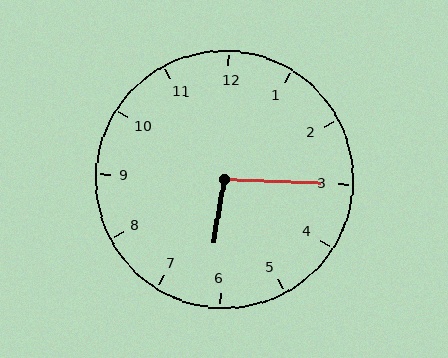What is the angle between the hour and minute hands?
Approximately 98 degrees.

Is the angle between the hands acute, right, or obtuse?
It is obtuse.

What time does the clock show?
6:15.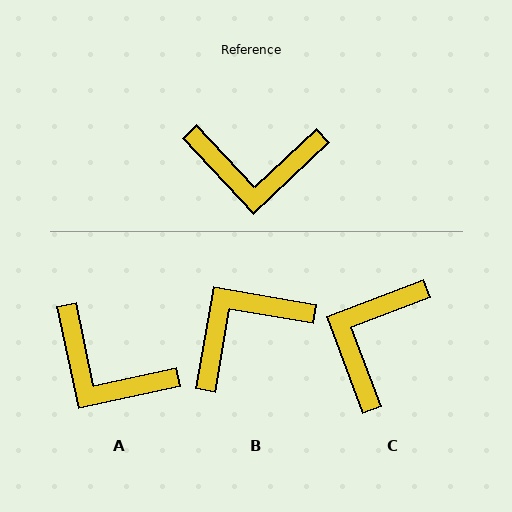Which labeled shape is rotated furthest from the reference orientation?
B, about 143 degrees away.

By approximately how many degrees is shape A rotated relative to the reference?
Approximately 31 degrees clockwise.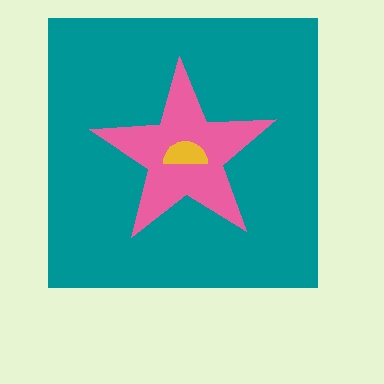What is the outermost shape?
The teal square.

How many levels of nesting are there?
3.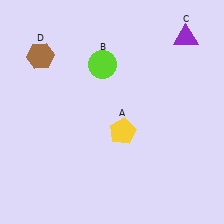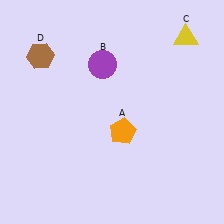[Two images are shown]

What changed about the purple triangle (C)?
In Image 1, C is purple. In Image 2, it changed to yellow.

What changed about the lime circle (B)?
In Image 1, B is lime. In Image 2, it changed to purple.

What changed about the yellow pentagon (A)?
In Image 1, A is yellow. In Image 2, it changed to orange.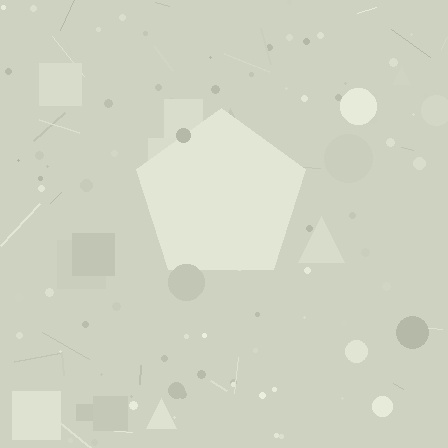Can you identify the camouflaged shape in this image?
The camouflaged shape is a pentagon.